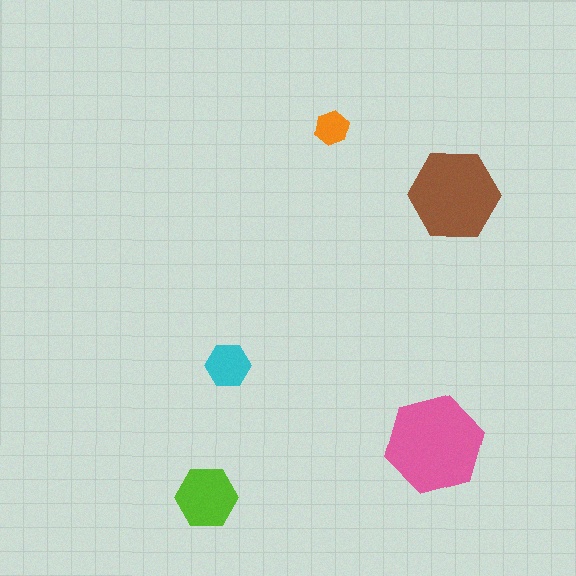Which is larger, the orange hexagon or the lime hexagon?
The lime one.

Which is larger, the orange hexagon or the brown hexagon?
The brown one.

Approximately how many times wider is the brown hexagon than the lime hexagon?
About 1.5 times wider.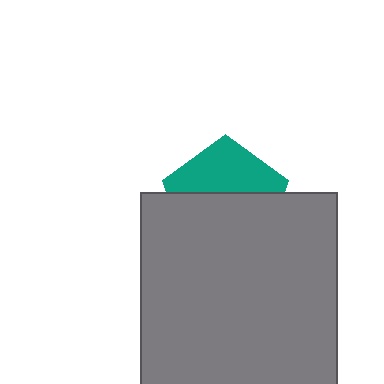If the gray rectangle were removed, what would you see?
You would see the complete teal pentagon.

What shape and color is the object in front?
The object in front is a gray rectangle.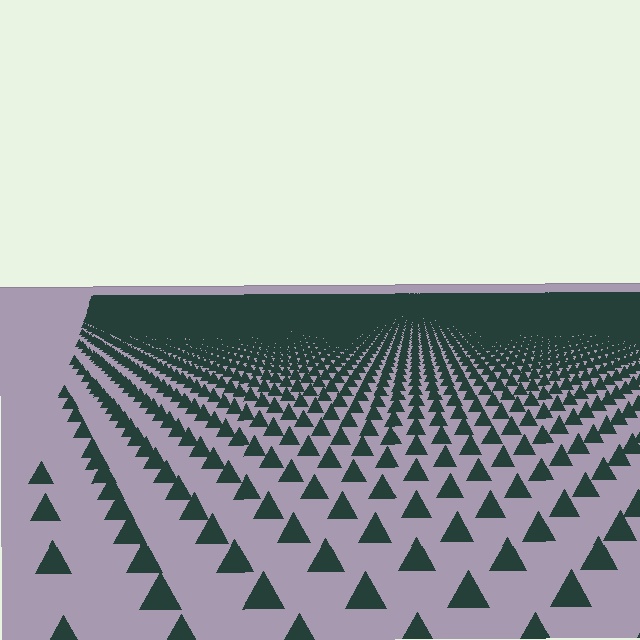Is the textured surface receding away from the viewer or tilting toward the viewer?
The surface is receding away from the viewer. Texture elements get smaller and denser toward the top.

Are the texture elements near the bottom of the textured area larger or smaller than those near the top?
Larger. Near the bottom, elements are closer to the viewer and appear at a bigger on-screen size.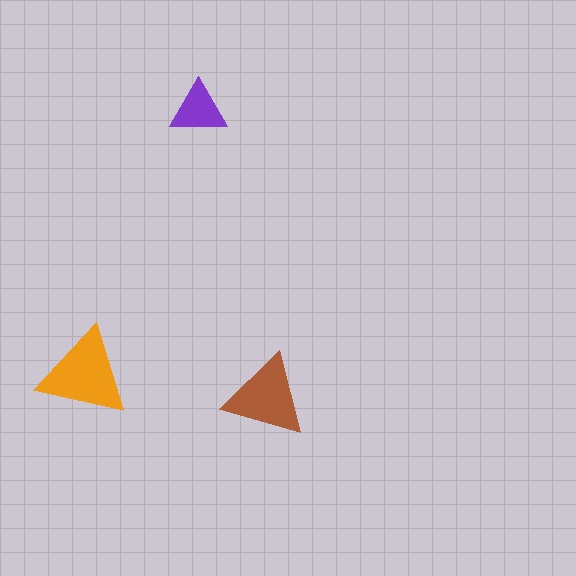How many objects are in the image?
There are 3 objects in the image.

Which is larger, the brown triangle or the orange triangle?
The orange one.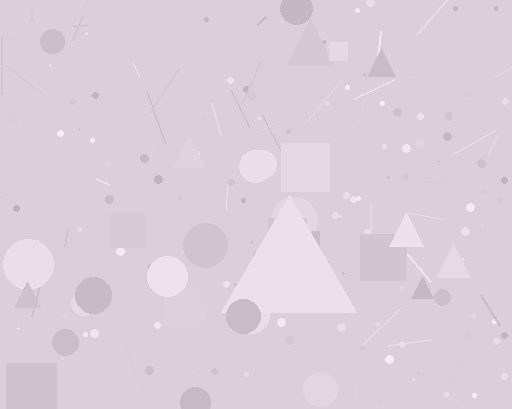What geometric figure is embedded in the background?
A triangle is embedded in the background.